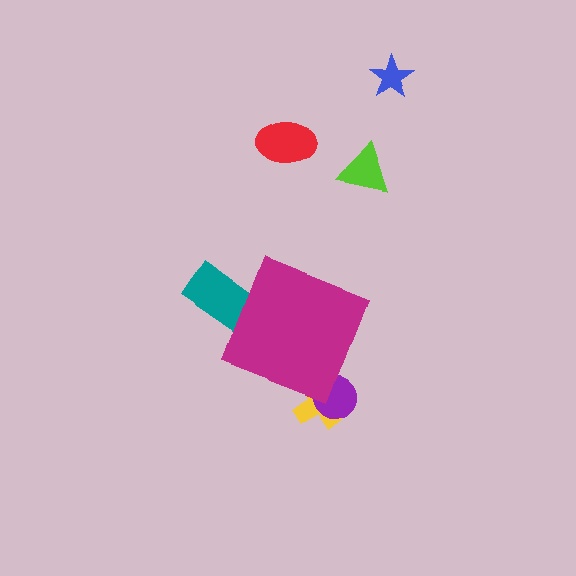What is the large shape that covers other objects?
A magenta diamond.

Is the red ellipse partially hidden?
No, the red ellipse is fully visible.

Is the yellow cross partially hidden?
Yes, the yellow cross is partially hidden behind the magenta diamond.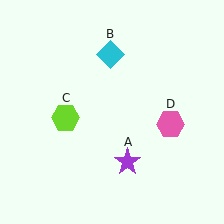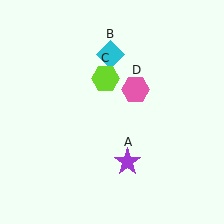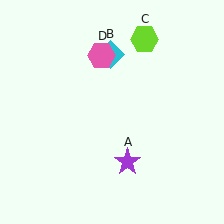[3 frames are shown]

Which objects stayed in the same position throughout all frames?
Purple star (object A) and cyan diamond (object B) remained stationary.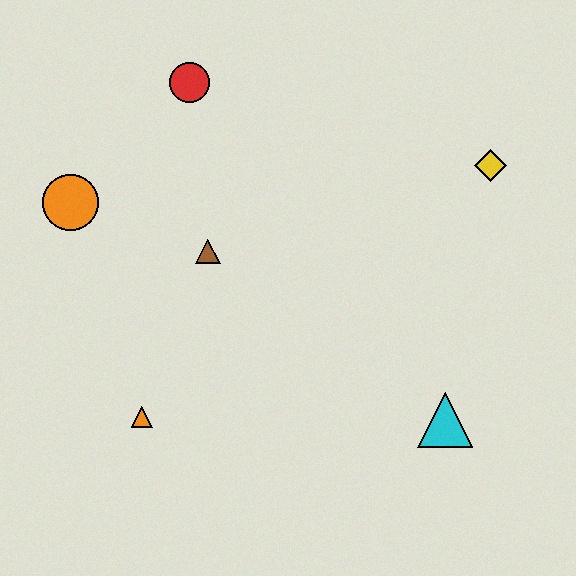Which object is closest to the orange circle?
The brown triangle is closest to the orange circle.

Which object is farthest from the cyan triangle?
The orange circle is farthest from the cyan triangle.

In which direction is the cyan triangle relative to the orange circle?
The cyan triangle is to the right of the orange circle.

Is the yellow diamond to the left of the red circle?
No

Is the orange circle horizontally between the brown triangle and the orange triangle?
No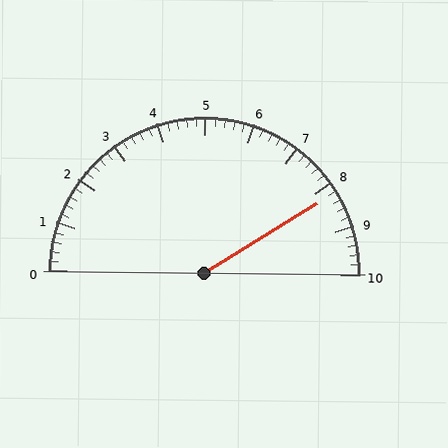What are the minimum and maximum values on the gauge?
The gauge ranges from 0 to 10.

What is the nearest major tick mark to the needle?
The nearest major tick mark is 8.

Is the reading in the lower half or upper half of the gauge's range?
The reading is in the upper half of the range (0 to 10).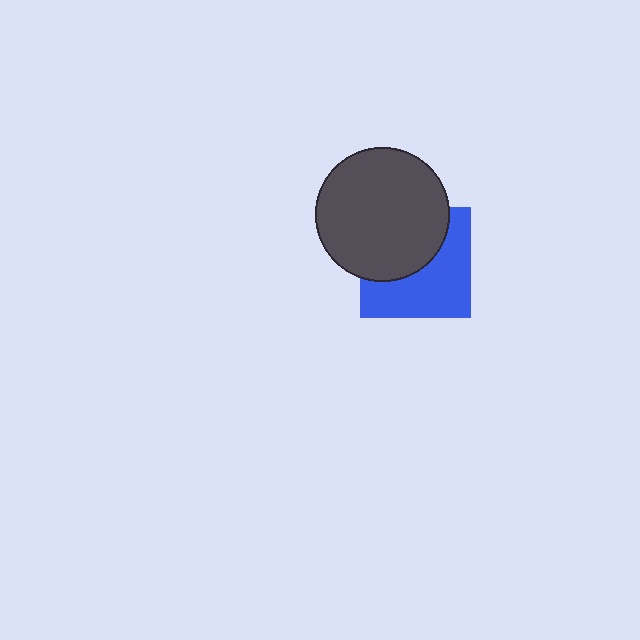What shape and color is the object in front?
The object in front is a dark gray circle.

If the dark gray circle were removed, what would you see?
You would see the complete blue square.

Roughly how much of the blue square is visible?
About half of it is visible (roughly 54%).